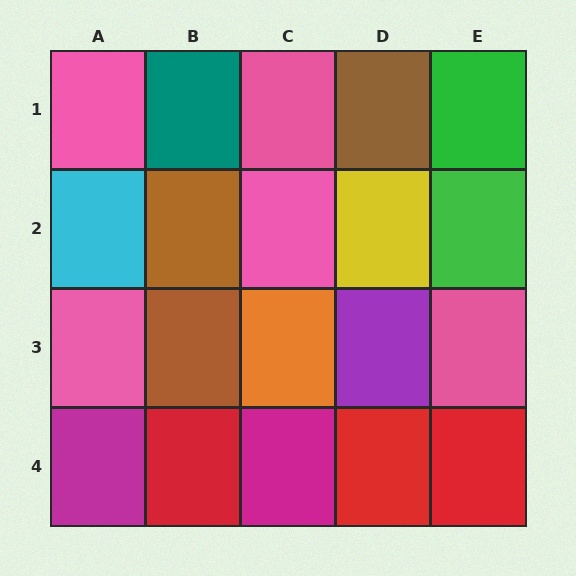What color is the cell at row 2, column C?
Pink.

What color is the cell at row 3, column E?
Pink.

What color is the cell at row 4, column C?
Magenta.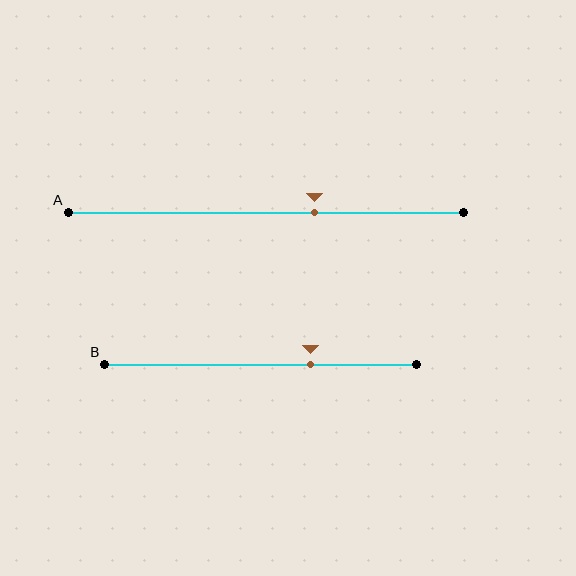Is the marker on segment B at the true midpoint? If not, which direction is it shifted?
No, the marker on segment B is shifted to the right by about 16% of the segment length.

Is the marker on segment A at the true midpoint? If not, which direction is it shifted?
No, the marker on segment A is shifted to the right by about 12% of the segment length.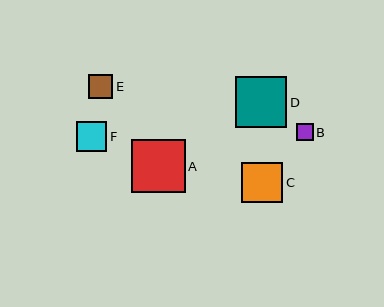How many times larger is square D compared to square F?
Square D is approximately 1.7 times the size of square F.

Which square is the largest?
Square A is the largest with a size of approximately 53 pixels.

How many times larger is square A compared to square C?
Square A is approximately 1.3 times the size of square C.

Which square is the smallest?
Square B is the smallest with a size of approximately 17 pixels.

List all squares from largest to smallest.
From largest to smallest: A, D, C, F, E, B.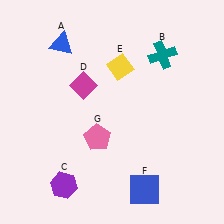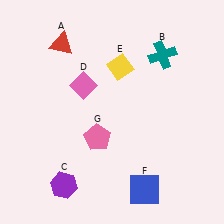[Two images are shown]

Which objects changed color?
A changed from blue to red. D changed from magenta to pink.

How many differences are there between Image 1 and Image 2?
There are 2 differences between the two images.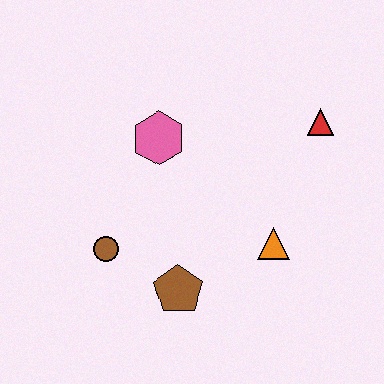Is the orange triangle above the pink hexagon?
No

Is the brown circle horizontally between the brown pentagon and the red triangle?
No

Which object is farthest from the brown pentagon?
The red triangle is farthest from the brown pentagon.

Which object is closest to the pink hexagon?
The brown circle is closest to the pink hexagon.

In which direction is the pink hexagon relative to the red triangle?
The pink hexagon is to the left of the red triangle.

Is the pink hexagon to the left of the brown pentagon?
Yes